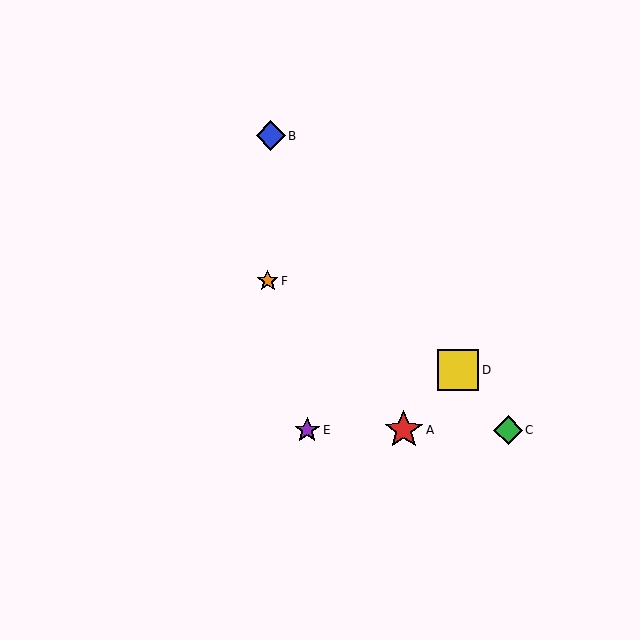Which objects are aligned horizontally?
Objects A, C, E are aligned horizontally.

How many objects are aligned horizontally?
3 objects (A, C, E) are aligned horizontally.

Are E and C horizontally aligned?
Yes, both are at y≈430.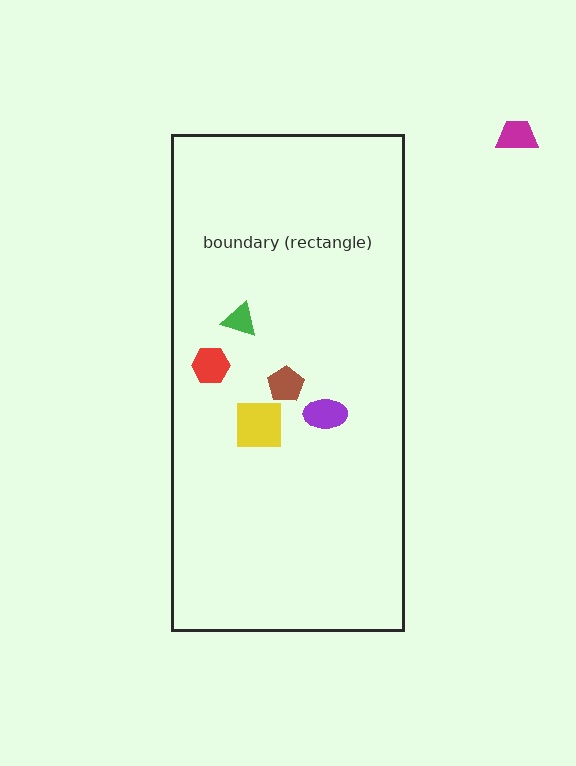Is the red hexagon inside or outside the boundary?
Inside.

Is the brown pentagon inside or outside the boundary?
Inside.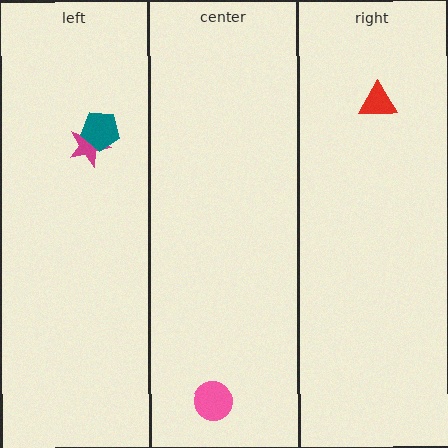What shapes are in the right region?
The red triangle.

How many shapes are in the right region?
1.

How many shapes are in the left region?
2.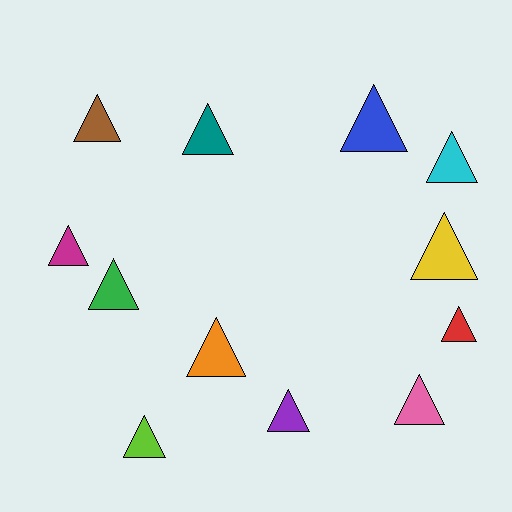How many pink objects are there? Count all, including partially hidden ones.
There is 1 pink object.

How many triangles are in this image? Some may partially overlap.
There are 12 triangles.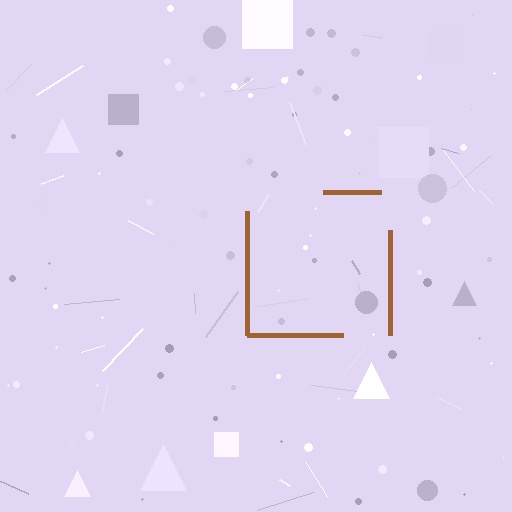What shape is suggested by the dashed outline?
The dashed outline suggests a square.